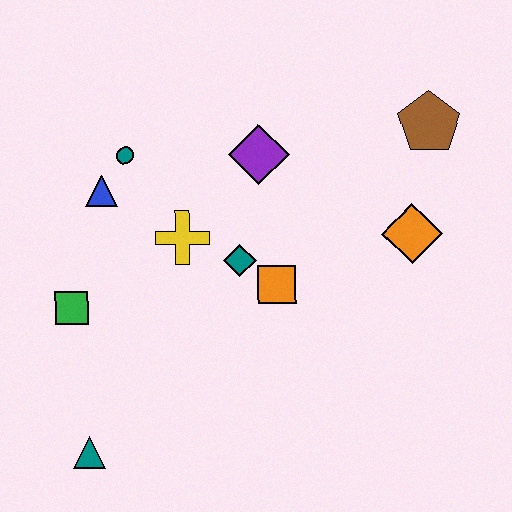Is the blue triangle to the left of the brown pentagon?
Yes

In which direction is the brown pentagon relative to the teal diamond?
The brown pentagon is to the right of the teal diamond.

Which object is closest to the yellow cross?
The teal diamond is closest to the yellow cross.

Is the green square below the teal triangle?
No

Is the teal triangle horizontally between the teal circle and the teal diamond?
No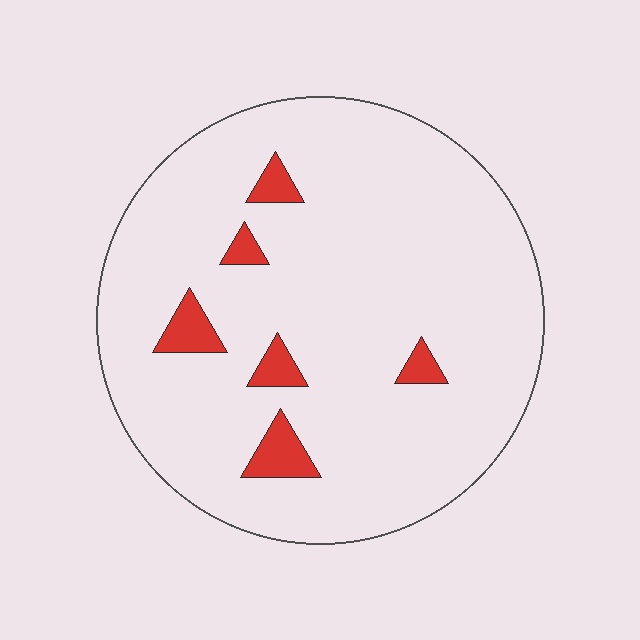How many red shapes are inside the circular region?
6.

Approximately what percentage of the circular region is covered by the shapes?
Approximately 5%.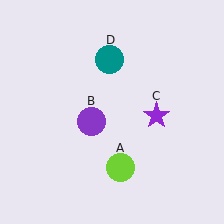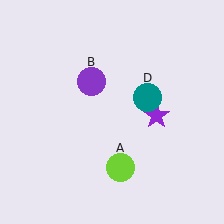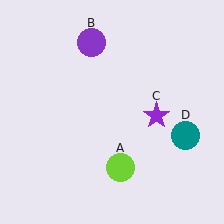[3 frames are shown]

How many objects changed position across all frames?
2 objects changed position: purple circle (object B), teal circle (object D).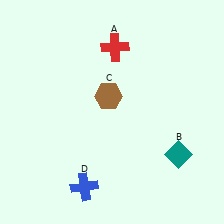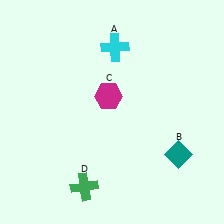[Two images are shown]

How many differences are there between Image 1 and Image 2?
There are 3 differences between the two images.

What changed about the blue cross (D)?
In Image 1, D is blue. In Image 2, it changed to green.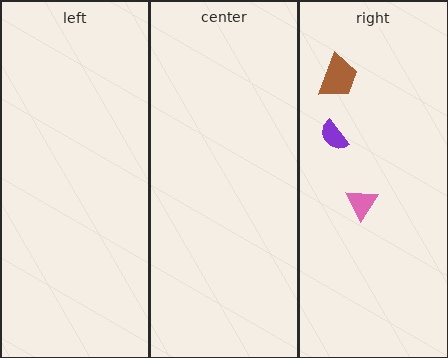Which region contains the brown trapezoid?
The right region.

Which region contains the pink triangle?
The right region.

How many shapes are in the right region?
3.